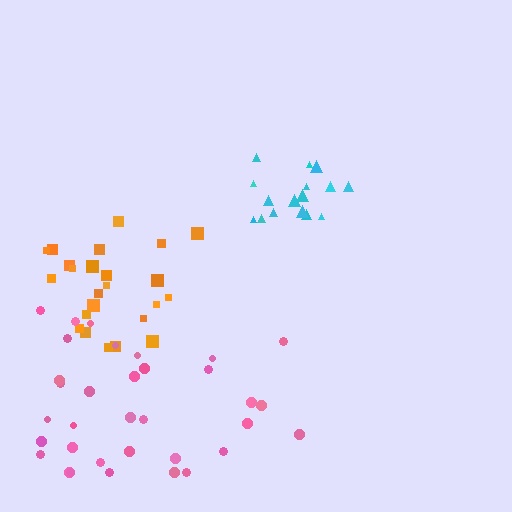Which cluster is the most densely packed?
Cyan.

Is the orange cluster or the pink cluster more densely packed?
Orange.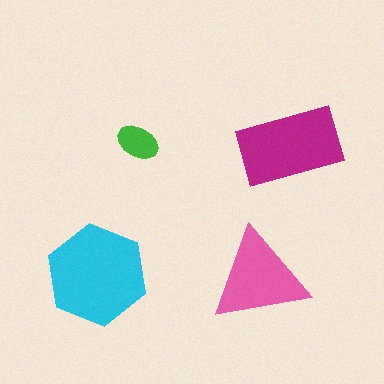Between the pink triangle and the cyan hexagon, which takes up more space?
The cyan hexagon.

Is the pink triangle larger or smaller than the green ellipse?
Larger.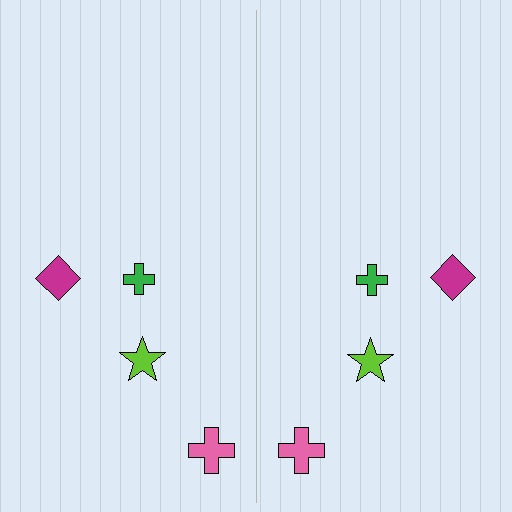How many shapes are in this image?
There are 8 shapes in this image.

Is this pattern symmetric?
Yes, this pattern has bilateral (reflection) symmetry.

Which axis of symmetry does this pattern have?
The pattern has a vertical axis of symmetry running through the center of the image.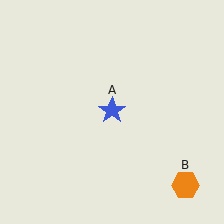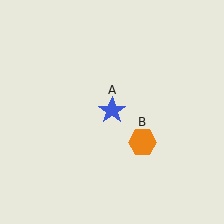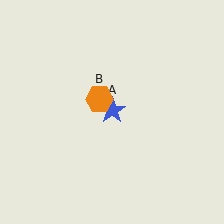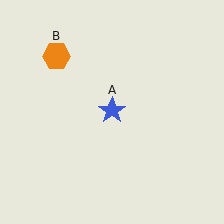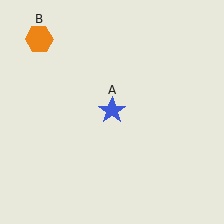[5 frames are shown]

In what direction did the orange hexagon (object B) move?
The orange hexagon (object B) moved up and to the left.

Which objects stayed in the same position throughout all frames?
Blue star (object A) remained stationary.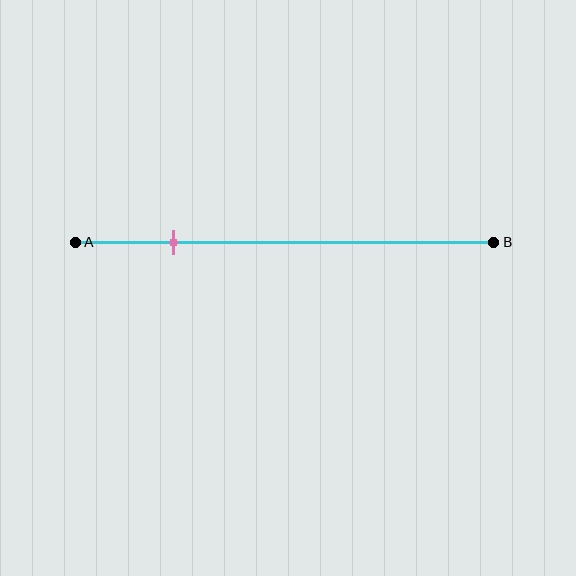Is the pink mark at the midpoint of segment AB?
No, the mark is at about 25% from A, not at the 50% midpoint.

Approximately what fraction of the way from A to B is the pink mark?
The pink mark is approximately 25% of the way from A to B.